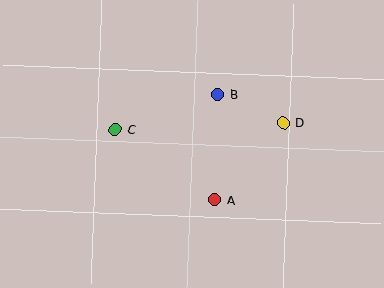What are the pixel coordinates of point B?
Point B is at (218, 94).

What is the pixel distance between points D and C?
The distance between D and C is 168 pixels.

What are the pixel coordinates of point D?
Point D is at (283, 123).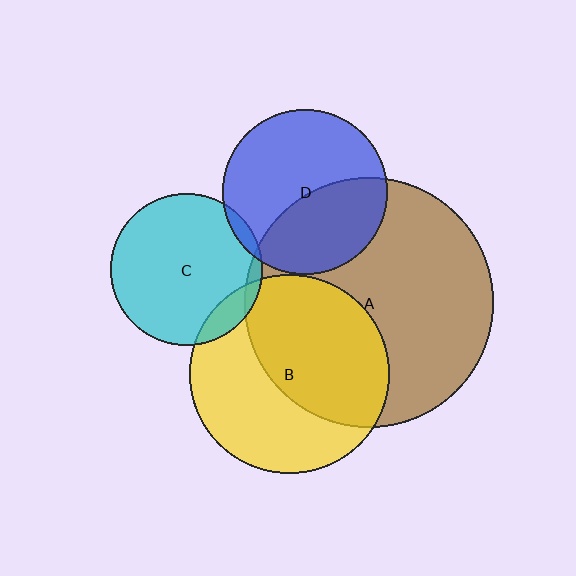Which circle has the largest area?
Circle A (brown).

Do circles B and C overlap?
Yes.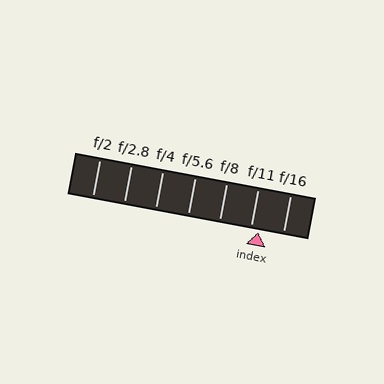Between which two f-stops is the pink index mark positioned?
The index mark is between f/11 and f/16.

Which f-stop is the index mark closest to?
The index mark is closest to f/11.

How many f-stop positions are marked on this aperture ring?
There are 7 f-stop positions marked.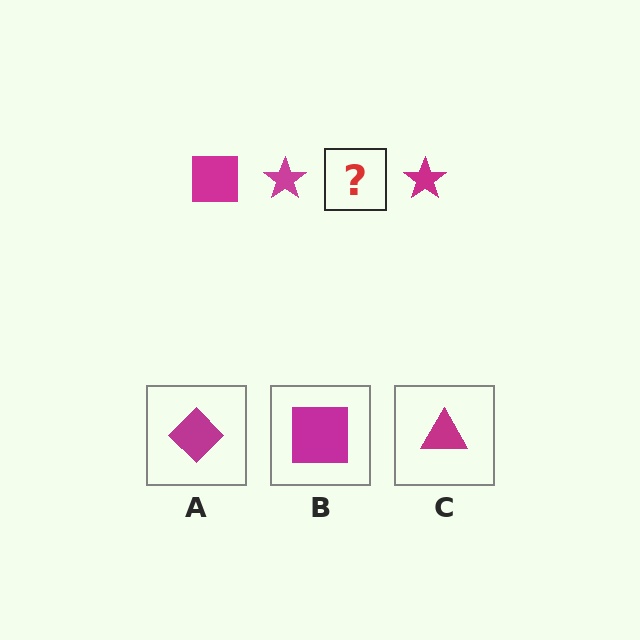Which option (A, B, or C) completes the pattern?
B.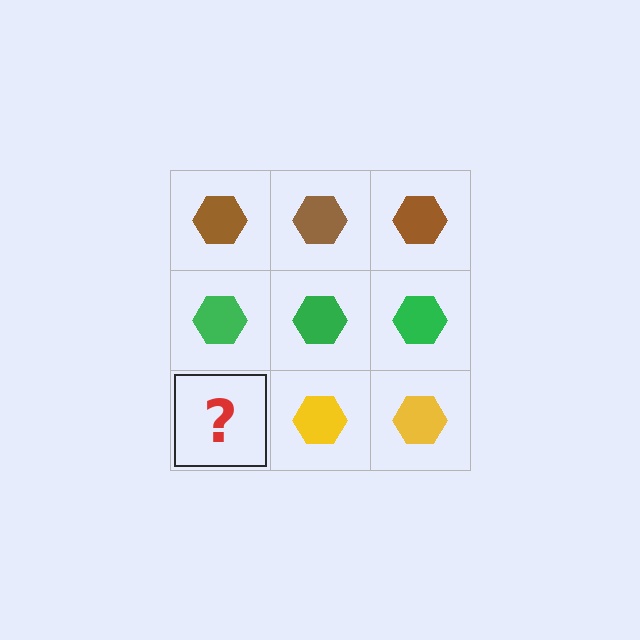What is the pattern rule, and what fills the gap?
The rule is that each row has a consistent color. The gap should be filled with a yellow hexagon.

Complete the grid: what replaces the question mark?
The question mark should be replaced with a yellow hexagon.